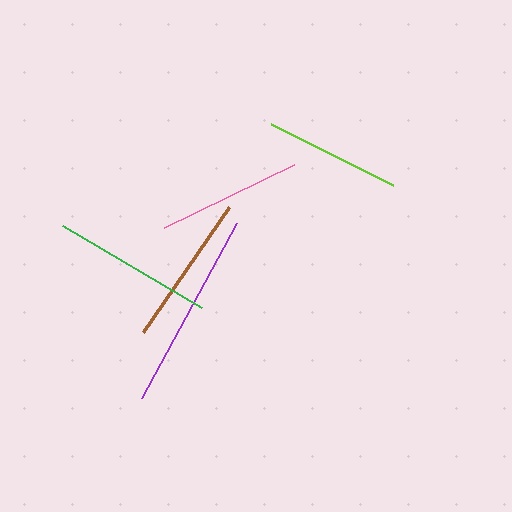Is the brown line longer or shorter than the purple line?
The purple line is longer than the brown line.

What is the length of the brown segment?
The brown segment is approximately 152 pixels long.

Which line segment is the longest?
The purple line is the longest at approximately 199 pixels.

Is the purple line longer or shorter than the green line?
The purple line is longer than the green line.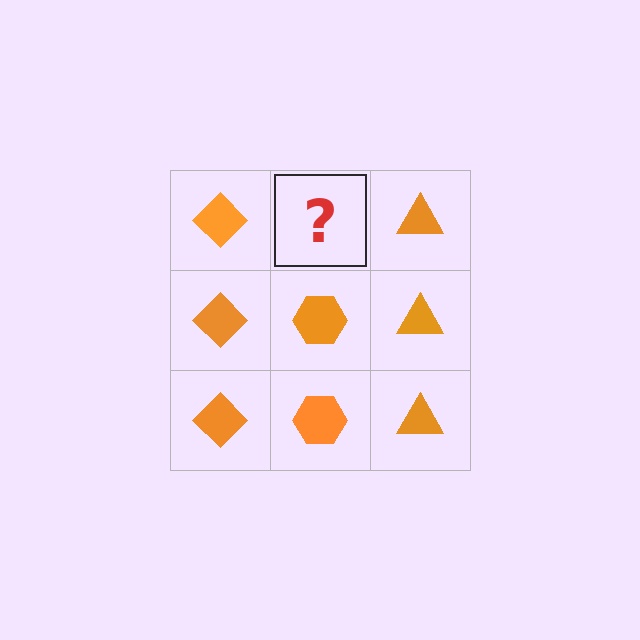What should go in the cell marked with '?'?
The missing cell should contain an orange hexagon.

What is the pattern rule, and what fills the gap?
The rule is that each column has a consistent shape. The gap should be filled with an orange hexagon.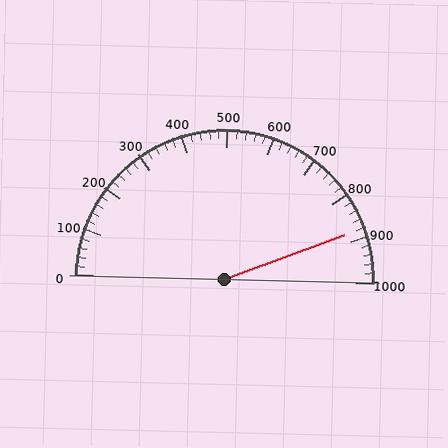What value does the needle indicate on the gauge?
The needle indicates approximately 880.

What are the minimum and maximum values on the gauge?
The gauge ranges from 0 to 1000.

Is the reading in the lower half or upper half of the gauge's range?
The reading is in the upper half of the range (0 to 1000).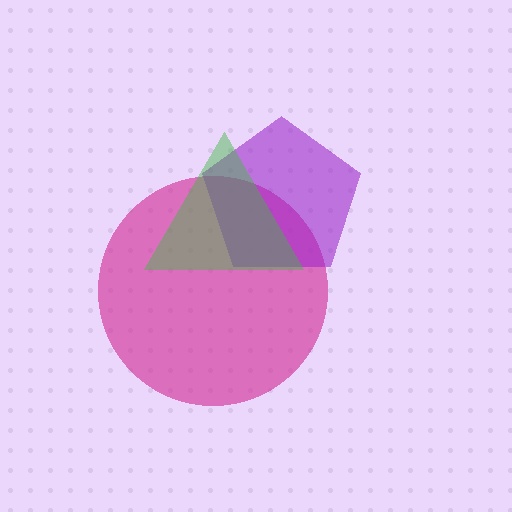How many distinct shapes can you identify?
There are 3 distinct shapes: a magenta circle, a purple pentagon, a green triangle.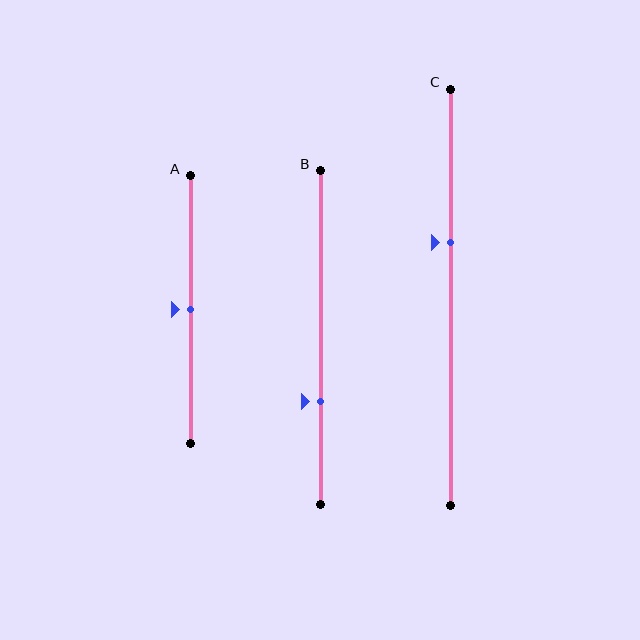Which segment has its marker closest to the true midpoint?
Segment A has its marker closest to the true midpoint.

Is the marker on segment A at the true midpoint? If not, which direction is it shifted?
Yes, the marker on segment A is at the true midpoint.